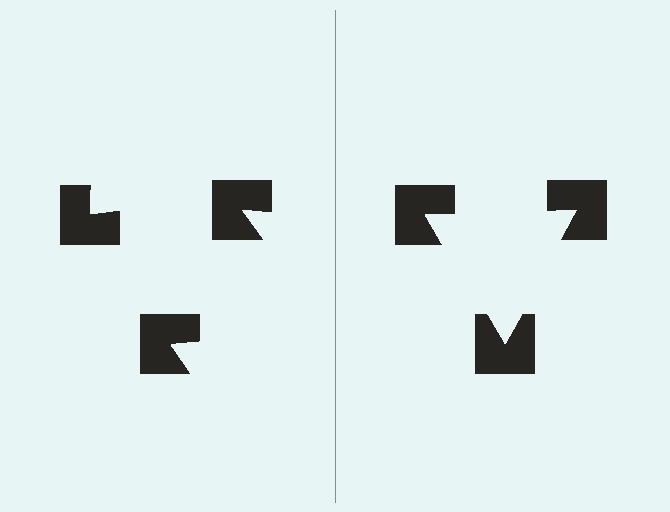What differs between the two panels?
The notched squares are positioned identically on both sides; only the wedge orientations differ. On the right they align to a triangle; on the left they are misaligned.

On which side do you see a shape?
An illusory triangle appears on the right side. On the left side the wedge cuts are rotated, so no coherent shape forms.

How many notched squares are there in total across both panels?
6 — 3 on each side.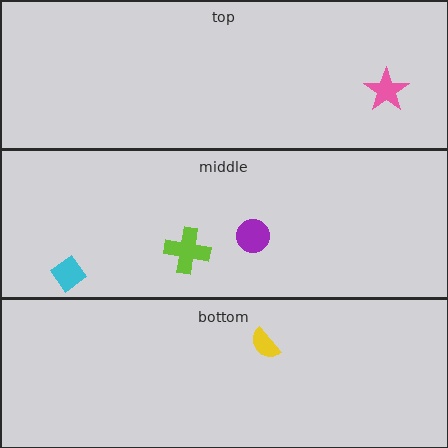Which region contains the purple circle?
The middle region.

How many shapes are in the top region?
1.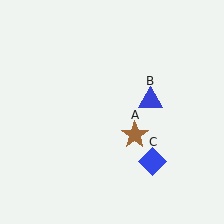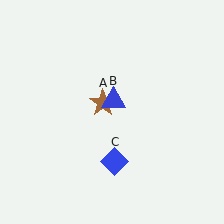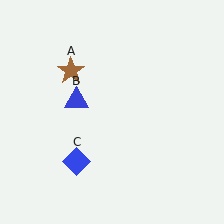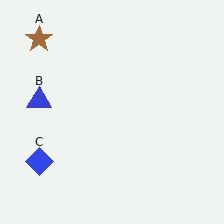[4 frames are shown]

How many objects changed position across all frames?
3 objects changed position: brown star (object A), blue triangle (object B), blue diamond (object C).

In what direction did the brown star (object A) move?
The brown star (object A) moved up and to the left.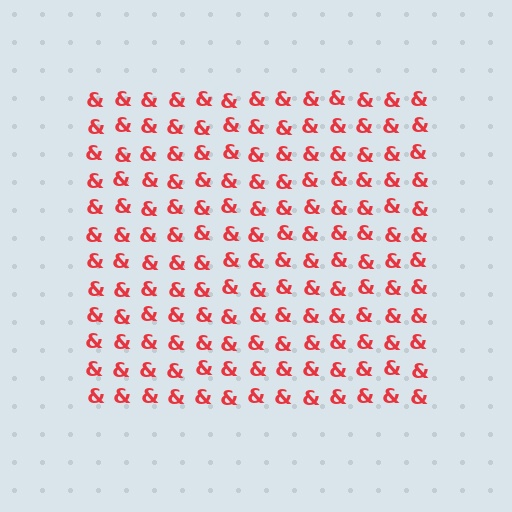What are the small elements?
The small elements are ampersands.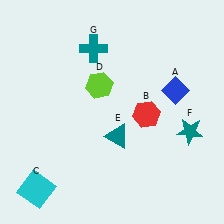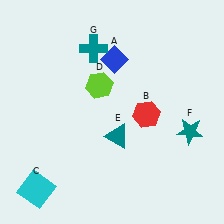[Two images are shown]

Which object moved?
The blue diamond (A) moved left.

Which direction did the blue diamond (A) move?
The blue diamond (A) moved left.